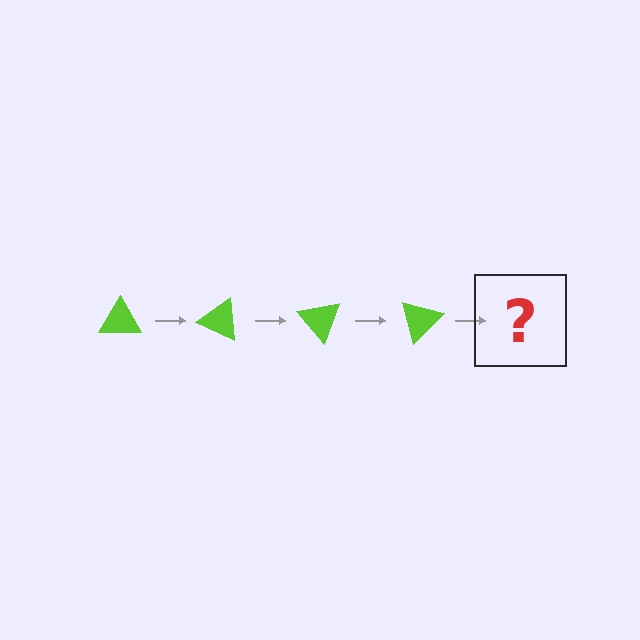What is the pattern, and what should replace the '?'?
The pattern is that the triangle rotates 25 degrees each step. The '?' should be a lime triangle rotated 100 degrees.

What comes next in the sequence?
The next element should be a lime triangle rotated 100 degrees.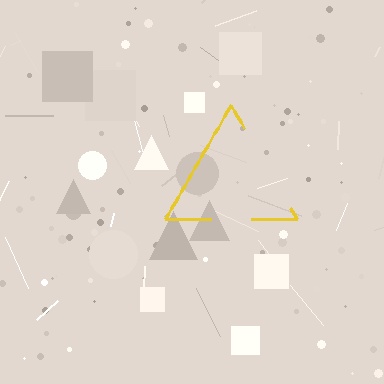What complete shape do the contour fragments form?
The contour fragments form a triangle.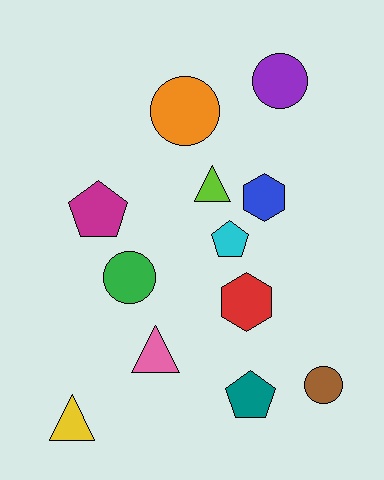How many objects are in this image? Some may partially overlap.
There are 12 objects.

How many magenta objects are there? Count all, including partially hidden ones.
There is 1 magenta object.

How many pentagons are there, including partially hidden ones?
There are 3 pentagons.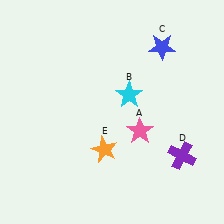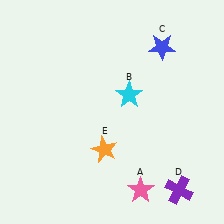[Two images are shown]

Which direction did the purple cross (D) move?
The purple cross (D) moved down.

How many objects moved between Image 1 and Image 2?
2 objects moved between the two images.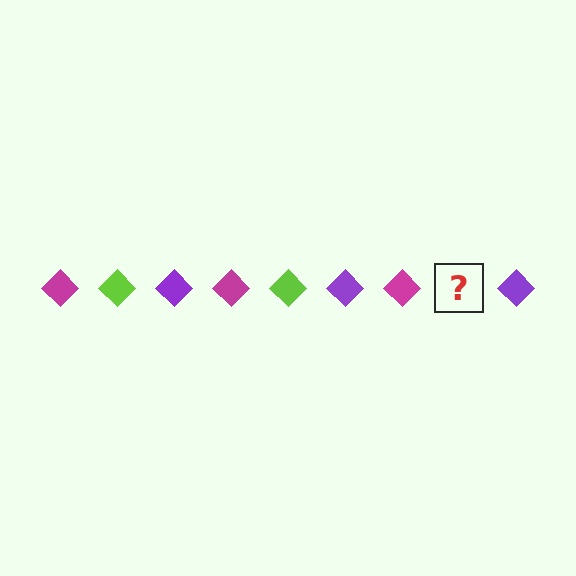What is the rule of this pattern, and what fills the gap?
The rule is that the pattern cycles through magenta, lime, purple diamonds. The gap should be filled with a lime diamond.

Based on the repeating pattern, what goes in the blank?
The blank should be a lime diamond.